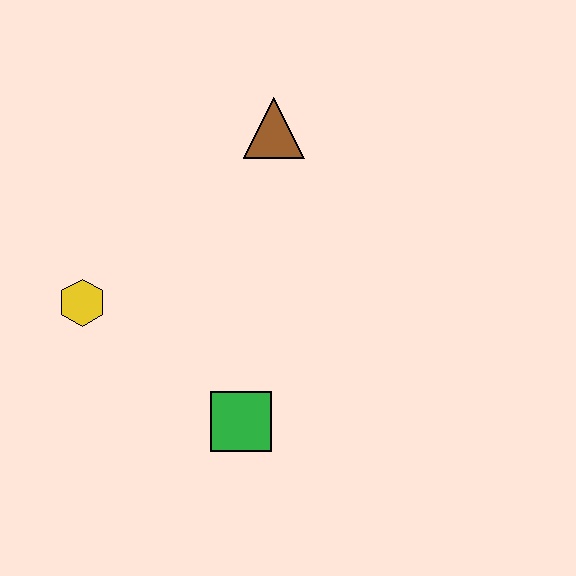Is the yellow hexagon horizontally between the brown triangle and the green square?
No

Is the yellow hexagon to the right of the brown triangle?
No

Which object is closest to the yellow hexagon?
The green square is closest to the yellow hexagon.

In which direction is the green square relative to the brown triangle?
The green square is below the brown triangle.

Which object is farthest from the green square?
The brown triangle is farthest from the green square.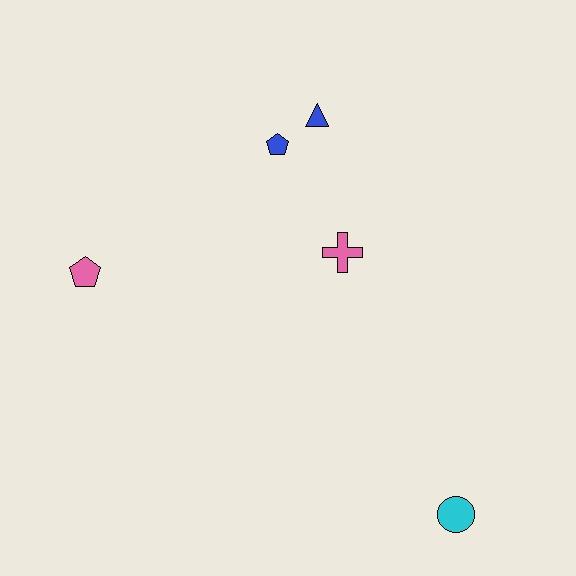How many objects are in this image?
There are 5 objects.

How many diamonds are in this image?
There are no diamonds.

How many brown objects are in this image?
There are no brown objects.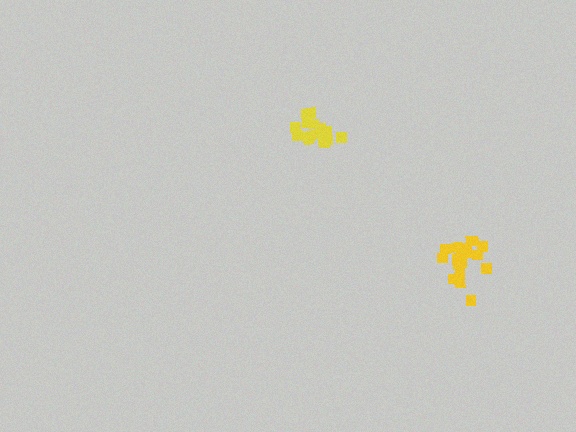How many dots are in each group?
Group 1: 16 dots, Group 2: 20 dots (36 total).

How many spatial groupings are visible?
There are 2 spatial groupings.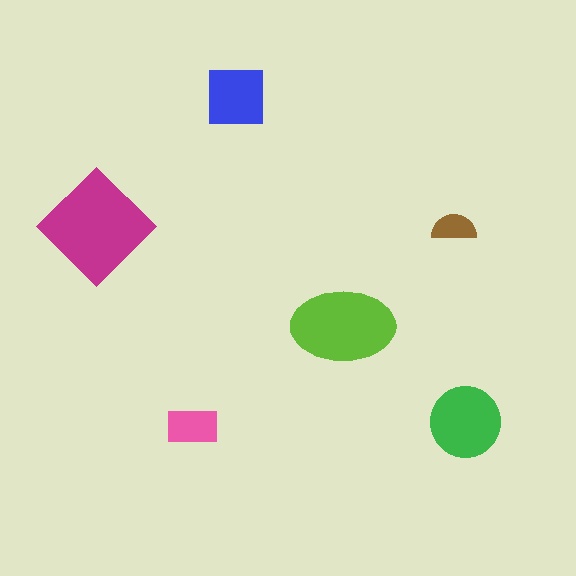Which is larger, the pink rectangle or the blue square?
The blue square.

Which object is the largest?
The magenta diamond.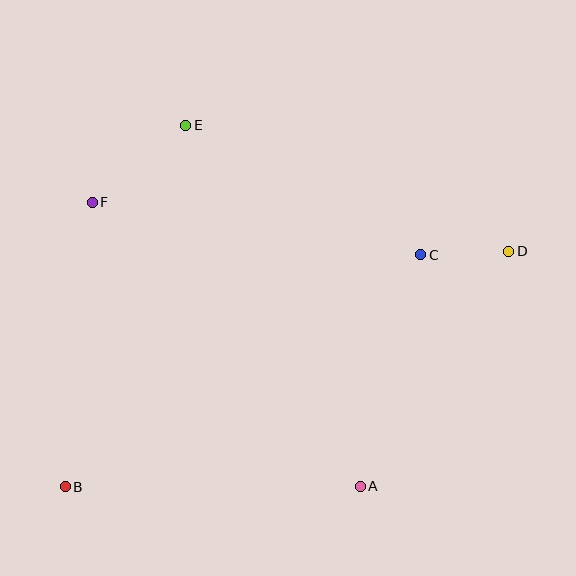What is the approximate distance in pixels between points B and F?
The distance between B and F is approximately 286 pixels.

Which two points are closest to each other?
Points C and D are closest to each other.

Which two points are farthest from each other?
Points B and D are farthest from each other.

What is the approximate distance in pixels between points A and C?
The distance between A and C is approximately 239 pixels.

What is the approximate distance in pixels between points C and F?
The distance between C and F is approximately 333 pixels.